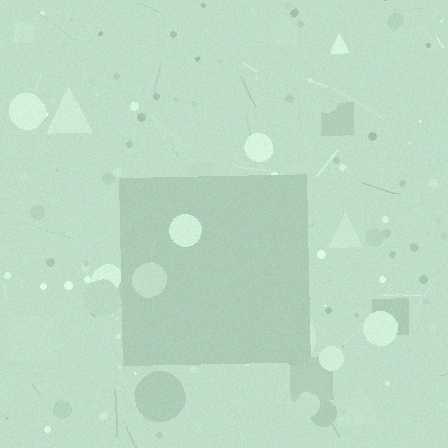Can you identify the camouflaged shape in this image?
The camouflaged shape is a square.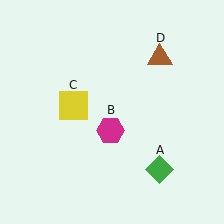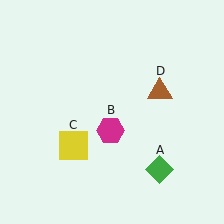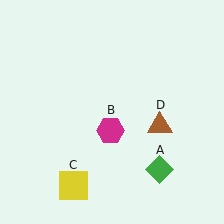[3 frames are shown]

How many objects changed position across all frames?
2 objects changed position: yellow square (object C), brown triangle (object D).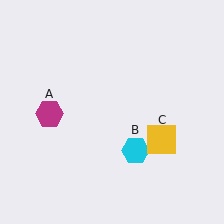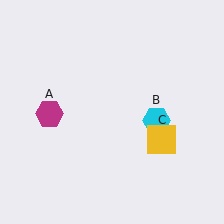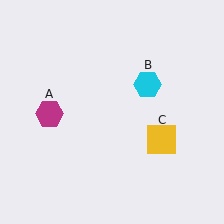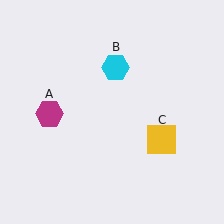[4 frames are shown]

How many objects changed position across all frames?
1 object changed position: cyan hexagon (object B).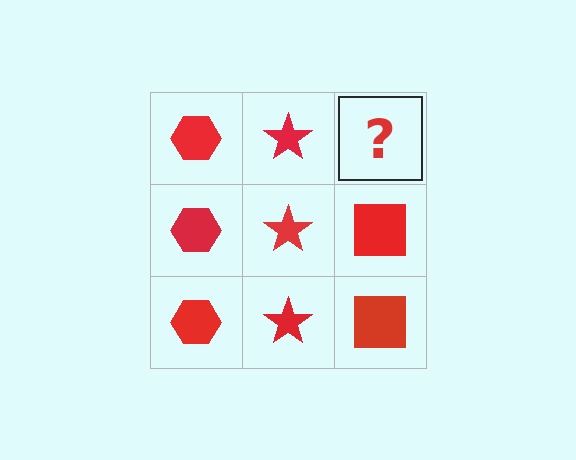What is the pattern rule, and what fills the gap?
The rule is that each column has a consistent shape. The gap should be filled with a red square.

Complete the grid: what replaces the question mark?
The question mark should be replaced with a red square.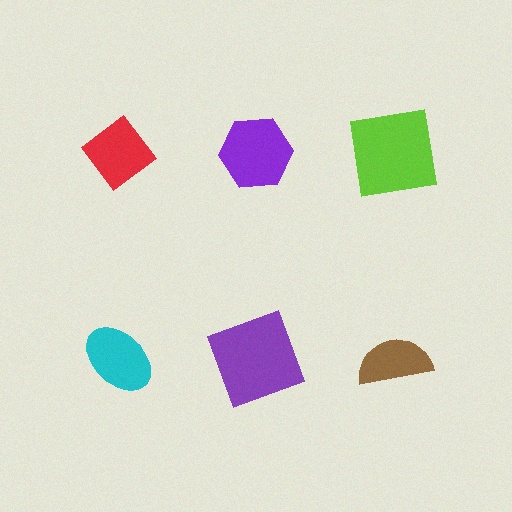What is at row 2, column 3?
A brown semicircle.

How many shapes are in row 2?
3 shapes.